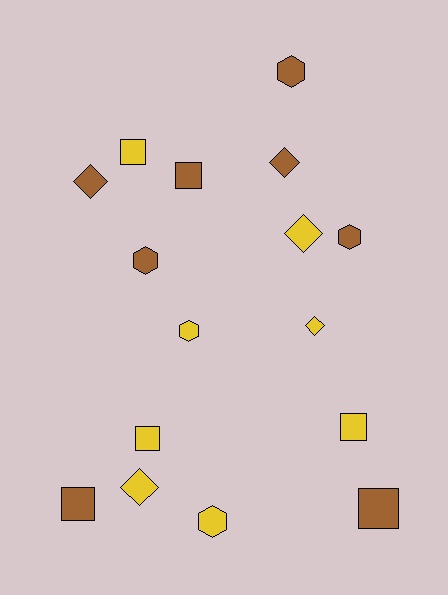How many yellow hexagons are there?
There are 2 yellow hexagons.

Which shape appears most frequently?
Square, with 6 objects.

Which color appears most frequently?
Brown, with 8 objects.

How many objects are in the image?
There are 16 objects.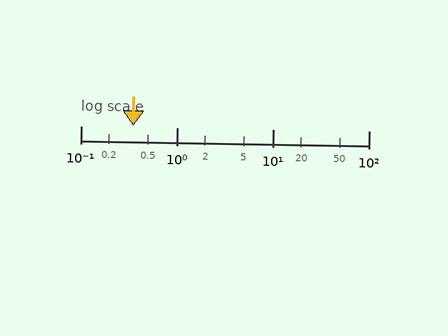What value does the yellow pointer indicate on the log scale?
The pointer indicates approximately 0.35.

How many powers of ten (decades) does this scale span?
The scale spans 3 decades, from 0.1 to 100.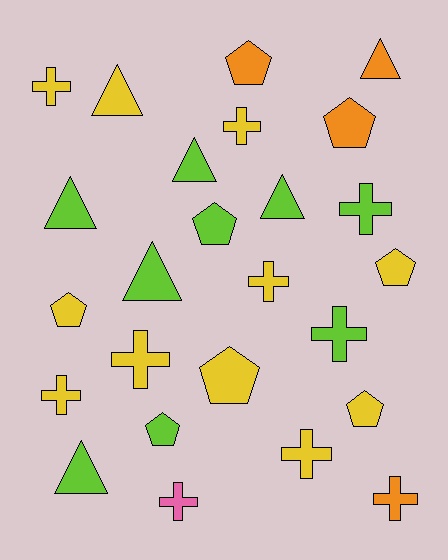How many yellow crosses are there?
There are 6 yellow crosses.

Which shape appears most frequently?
Cross, with 10 objects.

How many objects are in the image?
There are 25 objects.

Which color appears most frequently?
Yellow, with 11 objects.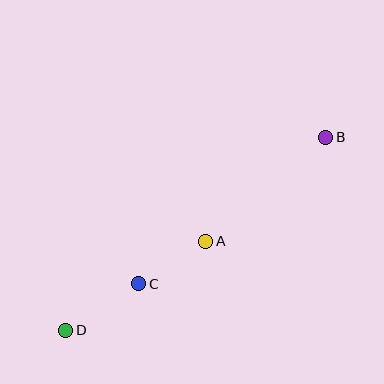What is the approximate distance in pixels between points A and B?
The distance between A and B is approximately 159 pixels.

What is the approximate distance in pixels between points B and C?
The distance between B and C is approximately 238 pixels.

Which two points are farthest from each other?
Points B and D are farthest from each other.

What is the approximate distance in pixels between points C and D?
The distance between C and D is approximately 86 pixels.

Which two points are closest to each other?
Points A and C are closest to each other.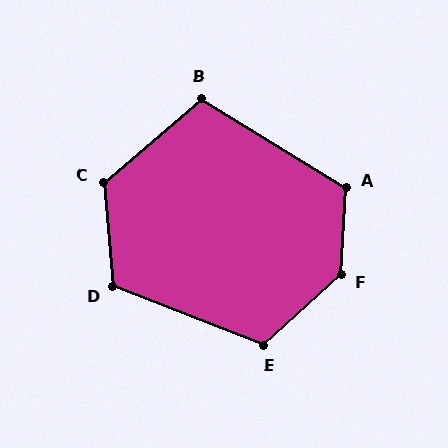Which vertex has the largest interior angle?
F, at approximately 136 degrees.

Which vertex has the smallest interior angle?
B, at approximately 108 degrees.